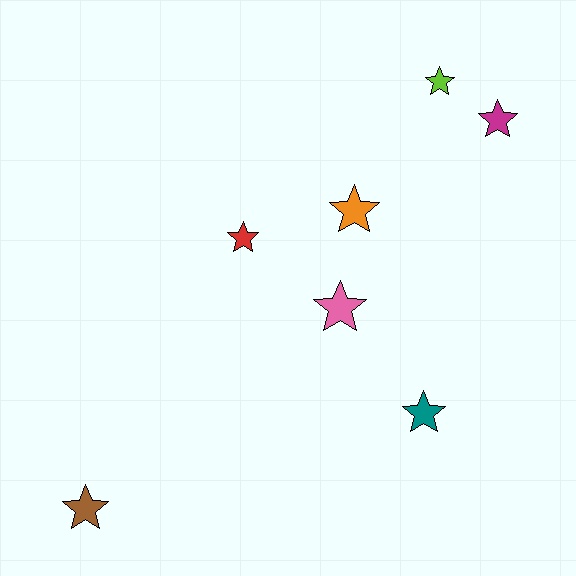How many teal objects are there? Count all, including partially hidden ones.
There is 1 teal object.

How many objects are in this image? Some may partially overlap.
There are 7 objects.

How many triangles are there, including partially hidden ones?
There are no triangles.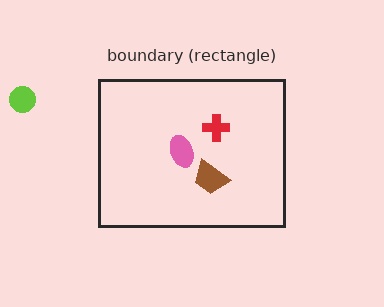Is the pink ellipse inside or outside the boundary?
Inside.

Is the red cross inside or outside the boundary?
Inside.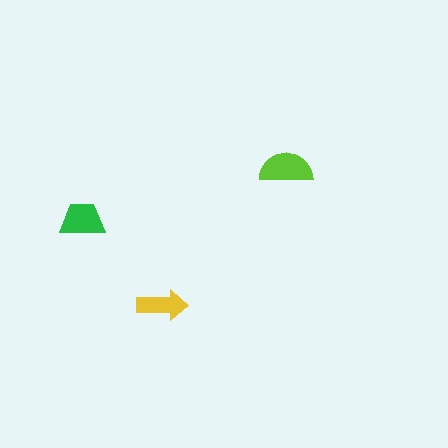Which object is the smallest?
The yellow arrow.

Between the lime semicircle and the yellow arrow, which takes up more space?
The lime semicircle.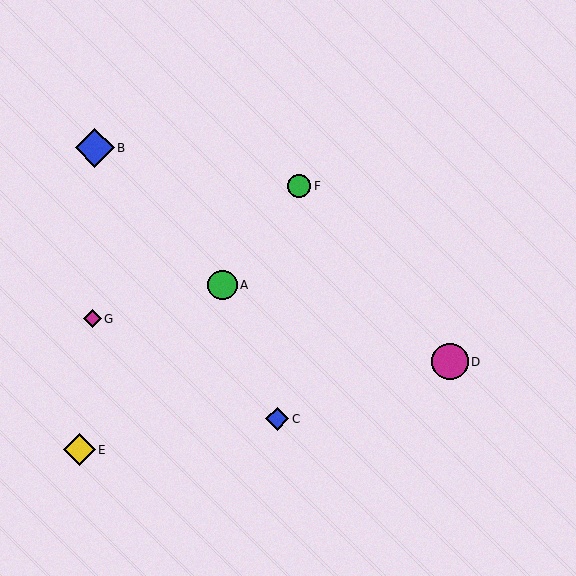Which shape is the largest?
The blue diamond (labeled B) is the largest.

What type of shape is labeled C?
Shape C is a blue diamond.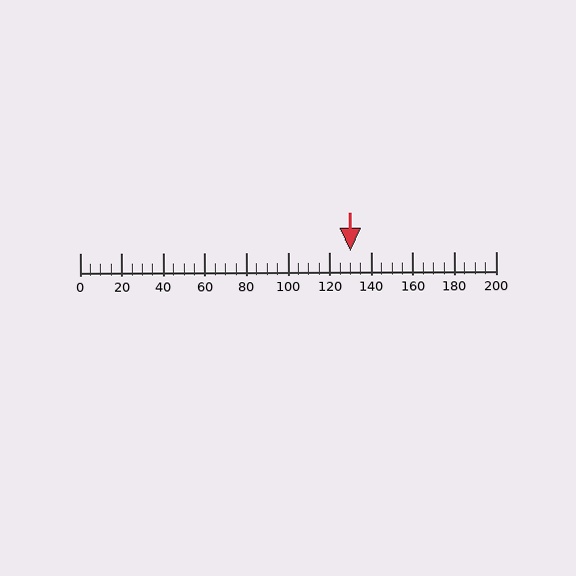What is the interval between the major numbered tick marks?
The major tick marks are spaced 20 units apart.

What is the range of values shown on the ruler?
The ruler shows values from 0 to 200.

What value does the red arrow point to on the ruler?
The red arrow points to approximately 130.